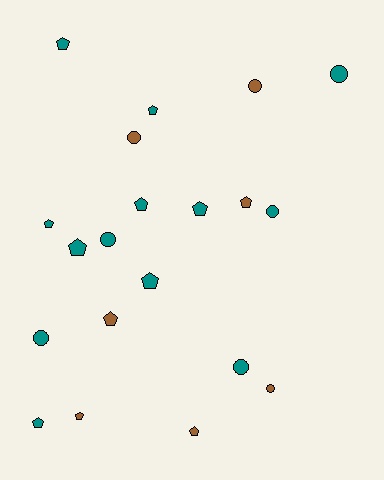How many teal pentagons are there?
There are 8 teal pentagons.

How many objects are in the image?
There are 20 objects.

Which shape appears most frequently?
Pentagon, with 12 objects.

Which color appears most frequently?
Teal, with 13 objects.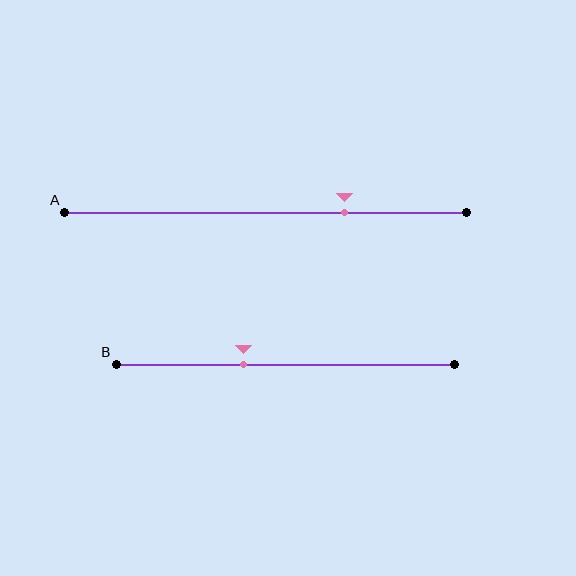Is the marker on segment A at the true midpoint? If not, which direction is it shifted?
No, the marker on segment A is shifted to the right by about 20% of the segment length.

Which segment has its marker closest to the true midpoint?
Segment B has its marker closest to the true midpoint.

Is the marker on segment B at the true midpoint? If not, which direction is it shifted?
No, the marker on segment B is shifted to the left by about 13% of the segment length.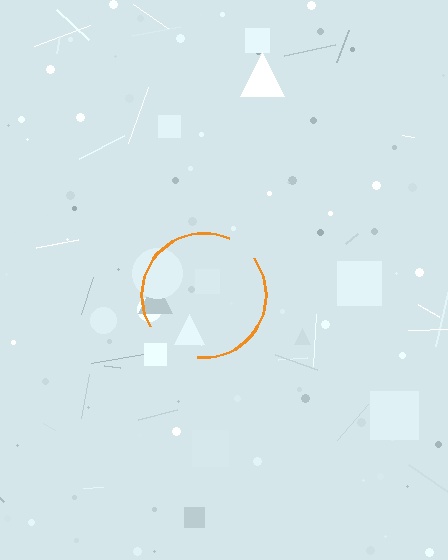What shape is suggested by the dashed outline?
The dashed outline suggests a circle.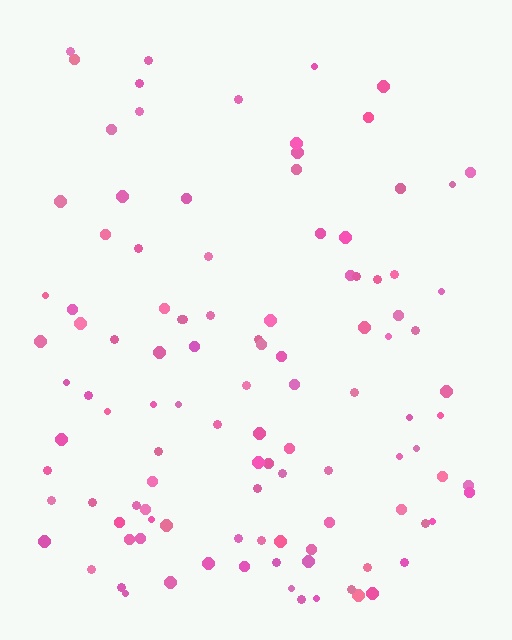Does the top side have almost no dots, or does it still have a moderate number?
Still a moderate number, just noticeably fewer than the bottom.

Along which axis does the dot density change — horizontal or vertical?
Vertical.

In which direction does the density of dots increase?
From top to bottom, with the bottom side densest.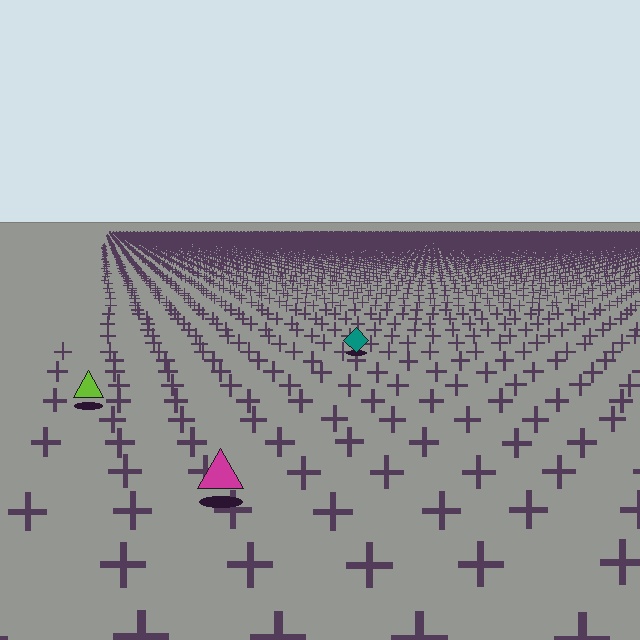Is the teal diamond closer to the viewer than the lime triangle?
No. The lime triangle is closer — you can tell from the texture gradient: the ground texture is coarser near it.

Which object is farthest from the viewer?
The teal diamond is farthest from the viewer. It appears smaller and the ground texture around it is denser.